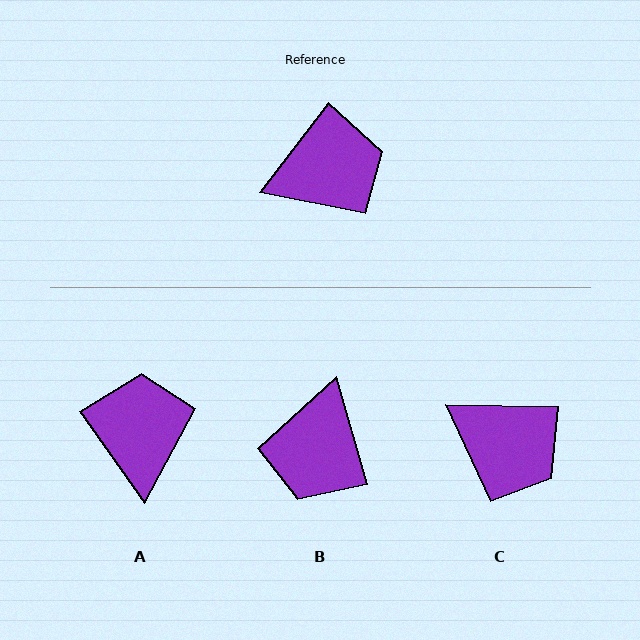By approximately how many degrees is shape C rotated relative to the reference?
Approximately 54 degrees clockwise.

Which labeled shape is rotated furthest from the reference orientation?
B, about 126 degrees away.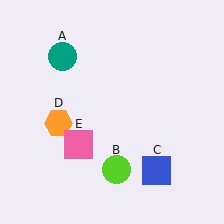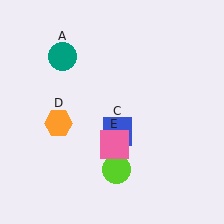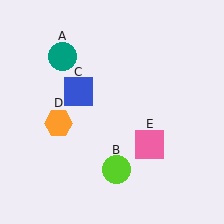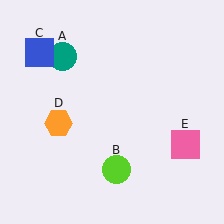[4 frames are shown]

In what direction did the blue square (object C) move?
The blue square (object C) moved up and to the left.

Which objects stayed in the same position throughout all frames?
Teal circle (object A) and lime circle (object B) and orange hexagon (object D) remained stationary.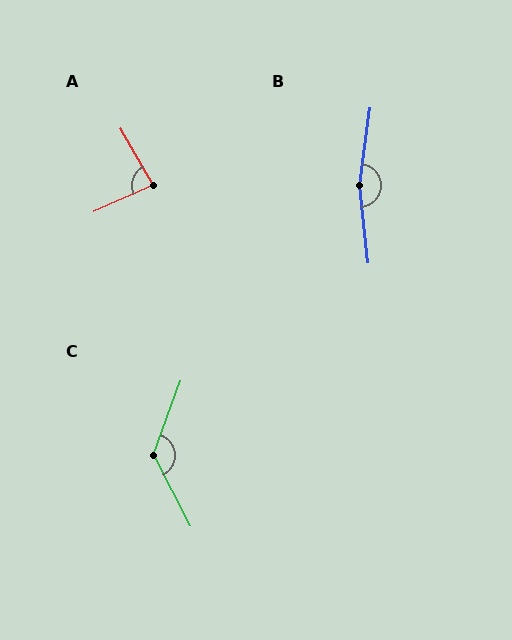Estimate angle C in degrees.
Approximately 132 degrees.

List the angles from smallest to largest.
A (85°), C (132°), B (166°).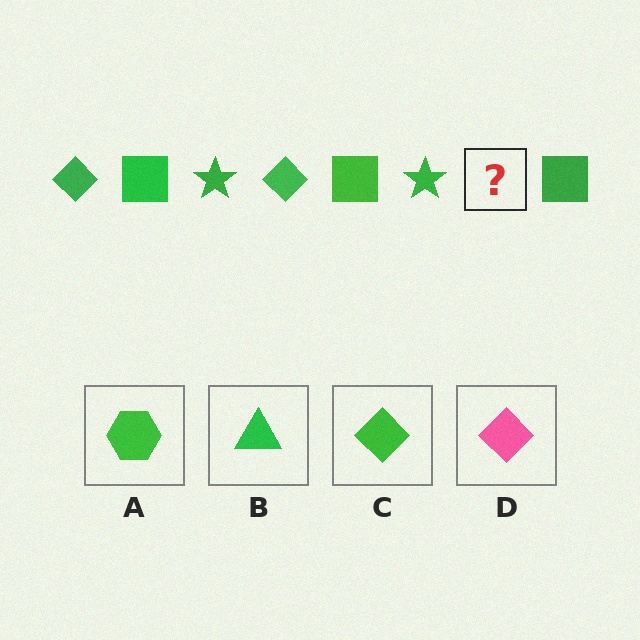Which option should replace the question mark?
Option C.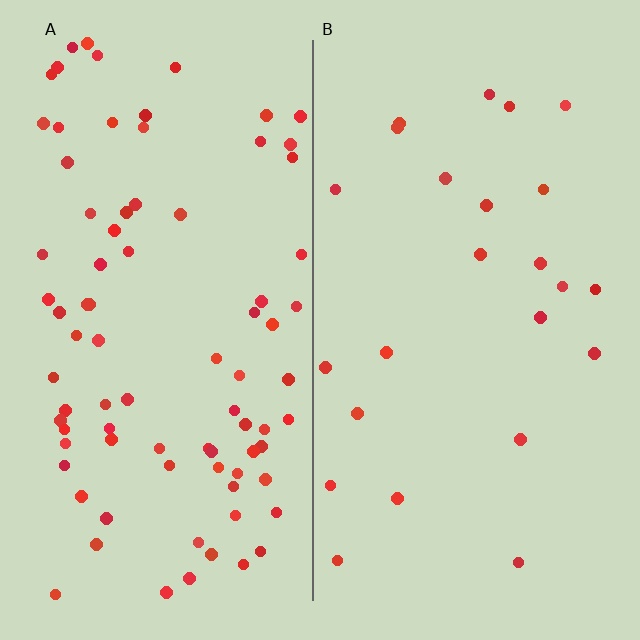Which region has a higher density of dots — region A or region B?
A (the left).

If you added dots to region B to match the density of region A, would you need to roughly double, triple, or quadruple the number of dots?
Approximately triple.